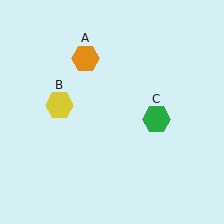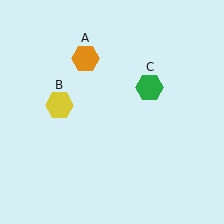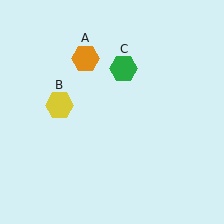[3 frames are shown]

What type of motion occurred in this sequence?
The green hexagon (object C) rotated counterclockwise around the center of the scene.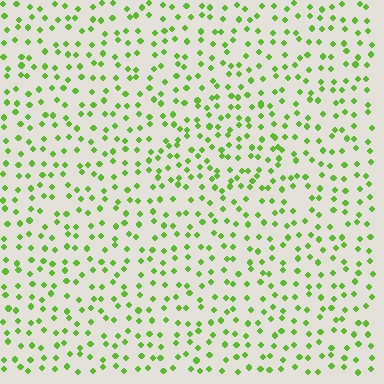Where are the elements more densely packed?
The elements are more densely packed inside the triangle boundary.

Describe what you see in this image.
The image contains small lime elements arranged at two different densities. A triangle-shaped region is visible where the elements are more densely packed than the surrounding area.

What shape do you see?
I see a triangle.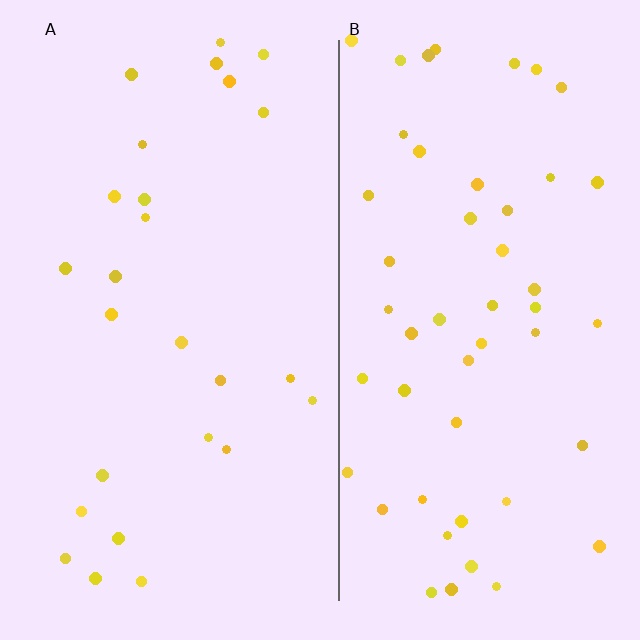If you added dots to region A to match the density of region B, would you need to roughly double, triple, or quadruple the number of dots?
Approximately double.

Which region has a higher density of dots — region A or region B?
B (the right).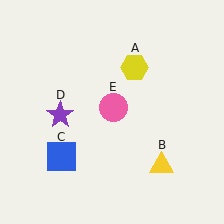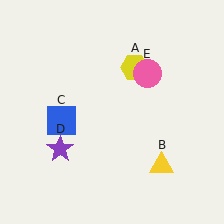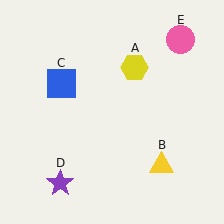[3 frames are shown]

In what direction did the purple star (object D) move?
The purple star (object D) moved down.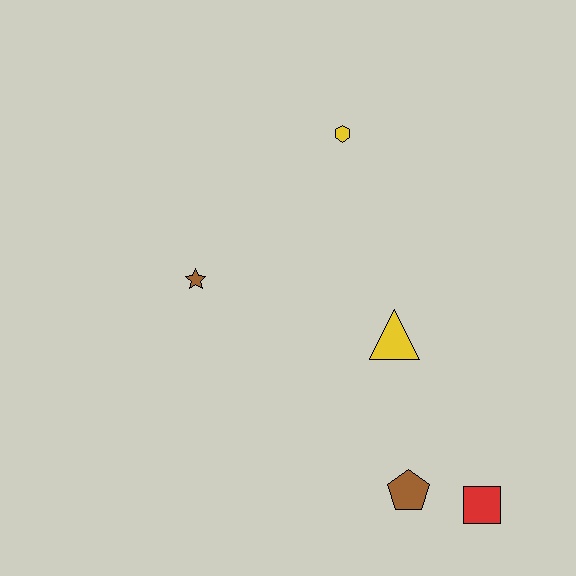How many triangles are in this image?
There is 1 triangle.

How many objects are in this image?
There are 5 objects.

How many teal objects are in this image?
There are no teal objects.